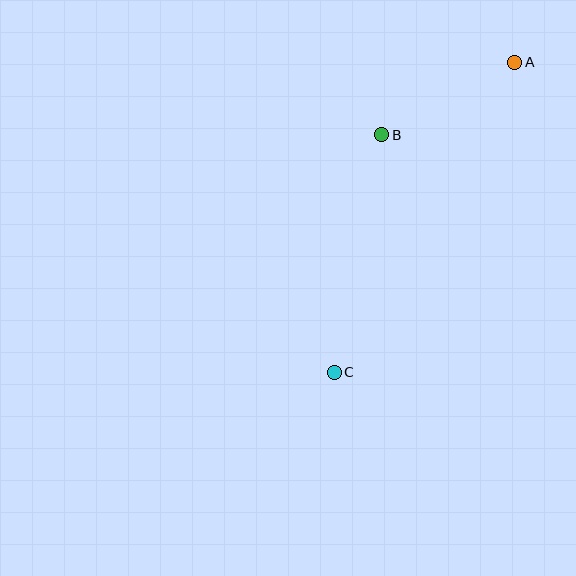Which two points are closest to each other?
Points A and B are closest to each other.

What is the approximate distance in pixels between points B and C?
The distance between B and C is approximately 242 pixels.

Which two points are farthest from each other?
Points A and C are farthest from each other.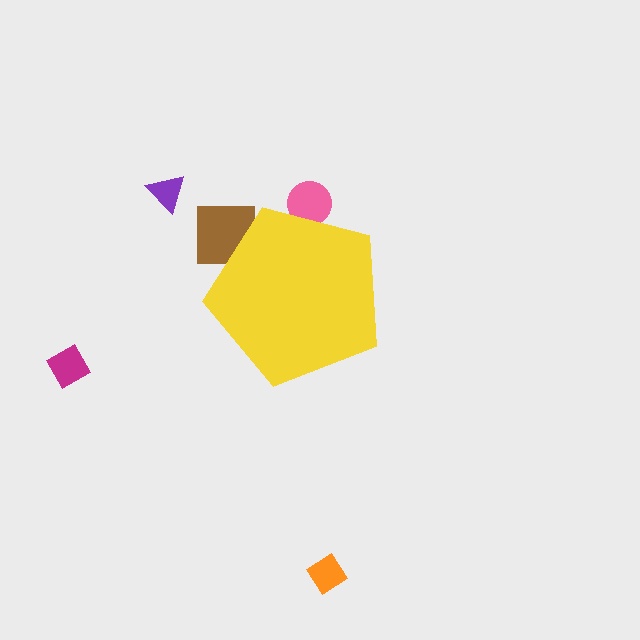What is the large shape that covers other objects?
A yellow pentagon.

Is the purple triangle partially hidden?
No, the purple triangle is fully visible.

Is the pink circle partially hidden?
Yes, the pink circle is partially hidden behind the yellow pentagon.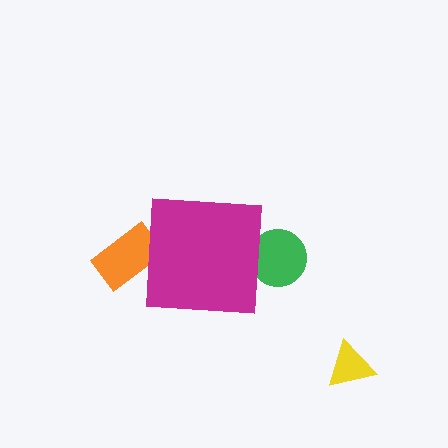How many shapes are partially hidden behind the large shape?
2 shapes are partially hidden.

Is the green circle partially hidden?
Yes, the green circle is partially hidden behind the magenta square.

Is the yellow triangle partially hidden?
No, the yellow triangle is fully visible.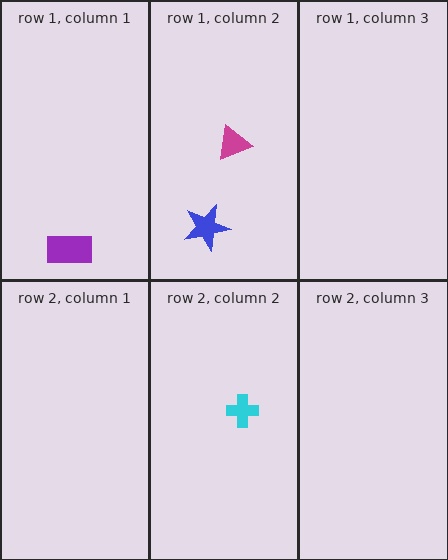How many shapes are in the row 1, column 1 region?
1.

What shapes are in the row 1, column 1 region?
The purple rectangle.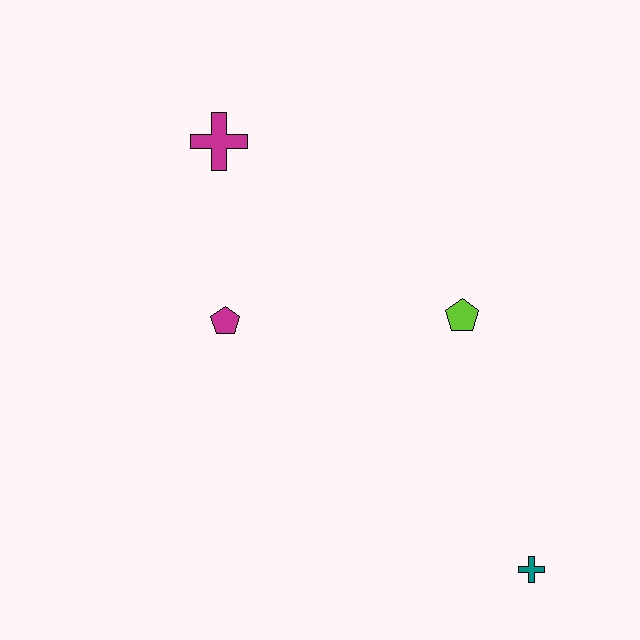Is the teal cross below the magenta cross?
Yes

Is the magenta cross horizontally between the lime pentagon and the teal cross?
No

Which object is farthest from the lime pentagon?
The magenta cross is farthest from the lime pentagon.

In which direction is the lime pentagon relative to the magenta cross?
The lime pentagon is to the right of the magenta cross.